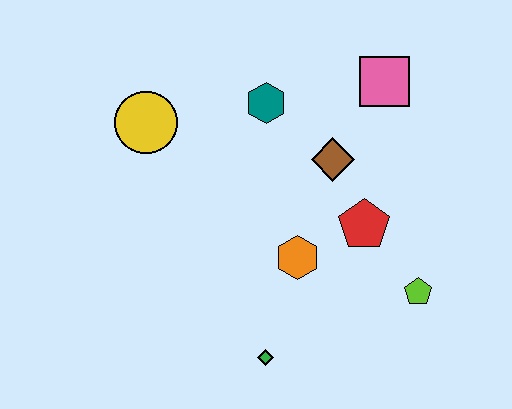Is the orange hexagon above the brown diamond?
No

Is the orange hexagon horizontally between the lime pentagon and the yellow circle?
Yes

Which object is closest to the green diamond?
The orange hexagon is closest to the green diamond.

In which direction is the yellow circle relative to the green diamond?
The yellow circle is above the green diamond.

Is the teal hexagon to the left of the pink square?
Yes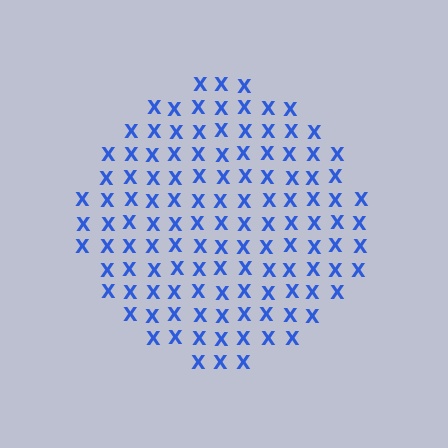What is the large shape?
The large shape is a circle.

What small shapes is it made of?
It is made of small letter X's.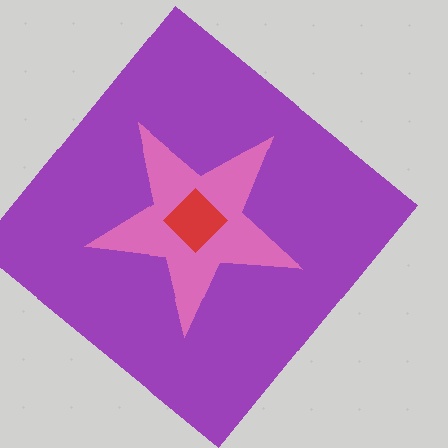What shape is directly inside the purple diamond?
The pink star.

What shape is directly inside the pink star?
The red diamond.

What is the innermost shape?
The red diamond.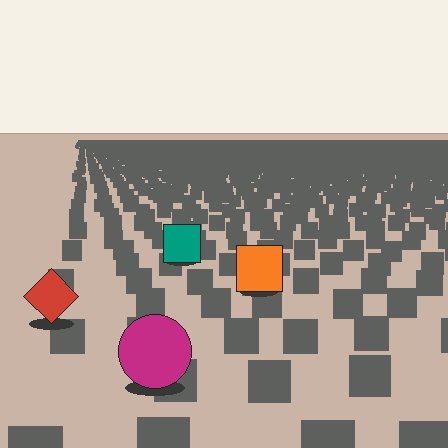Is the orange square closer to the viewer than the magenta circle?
No. The magenta circle is closer — you can tell from the texture gradient: the ground texture is coarser near it.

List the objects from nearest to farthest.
From nearest to farthest: the magenta circle, the red diamond, the orange square, the teal square.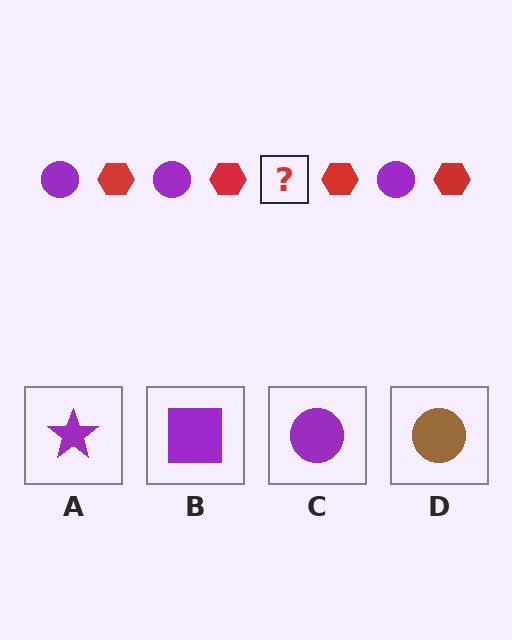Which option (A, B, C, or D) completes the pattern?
C.